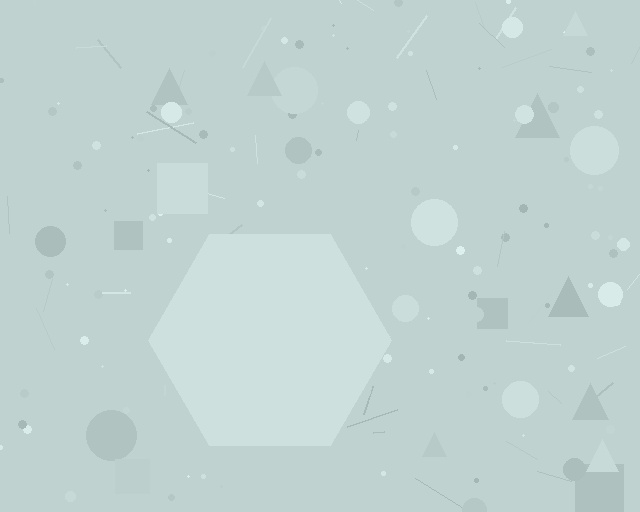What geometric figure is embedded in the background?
A hexagon is embedded in the background.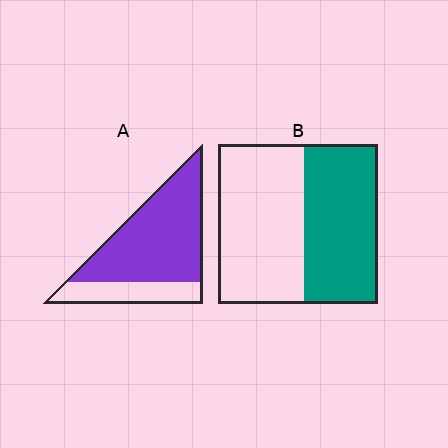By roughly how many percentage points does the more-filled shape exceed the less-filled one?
By roughly 30 percentage points (A over B).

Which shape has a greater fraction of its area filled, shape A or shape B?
Shape A.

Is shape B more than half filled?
Roughly half.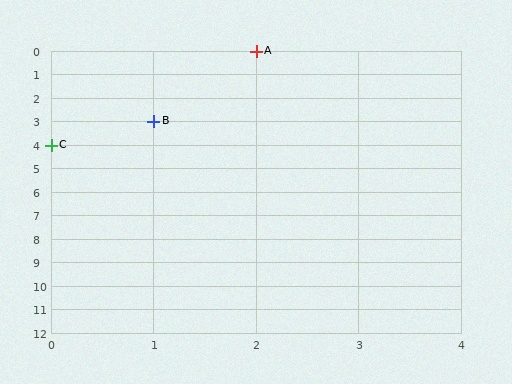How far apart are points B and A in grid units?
Points B and A are 1 column and 3 rows apart (about 3.2 grid units diagonally).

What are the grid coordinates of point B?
Point B is at grid coordinates (1, 3).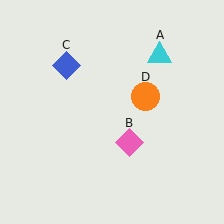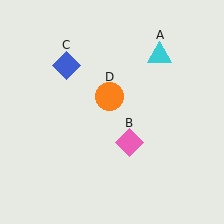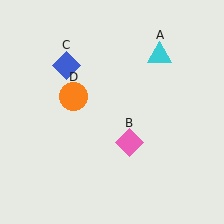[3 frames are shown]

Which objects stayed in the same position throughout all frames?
Cyan triangle (object A) and pink diamond (object B) and blue diamond (object C) remained stationary.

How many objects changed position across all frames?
1 object changed position: orange circle (object D).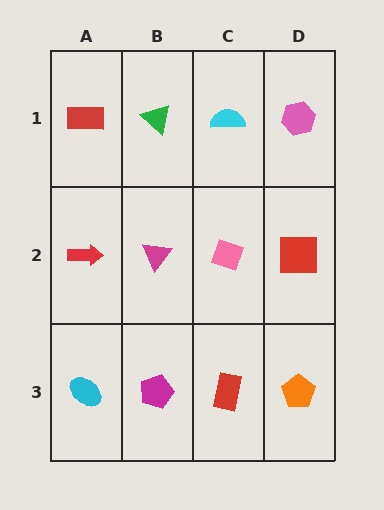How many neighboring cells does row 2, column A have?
3.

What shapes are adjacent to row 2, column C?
A cyan semicircle (row 1, column C), a red rectangle (row 3, column C), a magenta triangle (row 2, column B), a red square (row 2, column D).